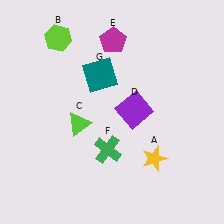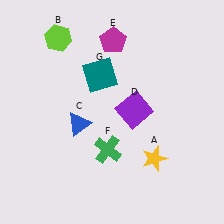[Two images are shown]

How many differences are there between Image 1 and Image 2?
There is 1 difference between the two images.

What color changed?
The triangle (C) changed from lime in Image 1 to blue in Image 2.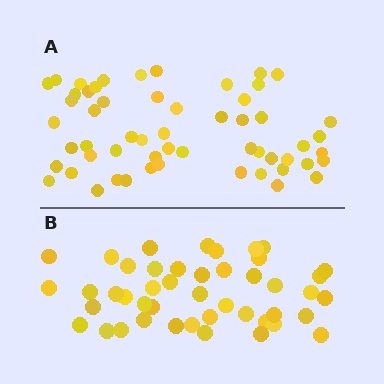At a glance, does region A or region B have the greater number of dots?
Region A (the top region) has more dots.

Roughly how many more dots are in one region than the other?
Region A has roughly 12 or so more dots than region B.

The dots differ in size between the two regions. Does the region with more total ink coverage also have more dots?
No. Region B has more total ink coverage because its dots are larger, but region A actually contains more individual dots. Total area can be misleading — the number of items is what matters here.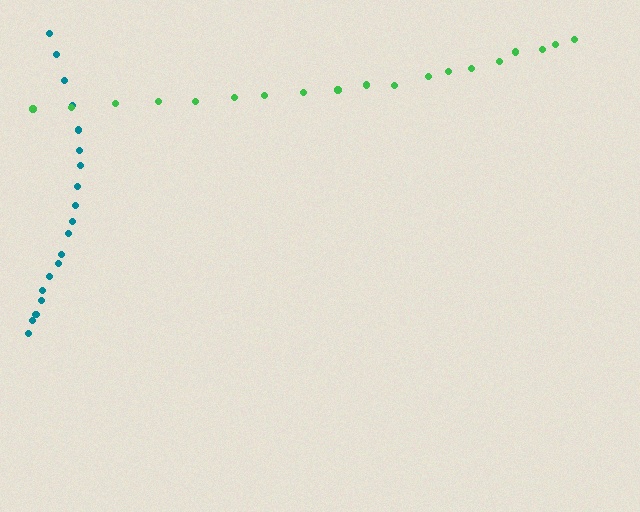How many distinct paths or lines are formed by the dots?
There are 2 distinct paths.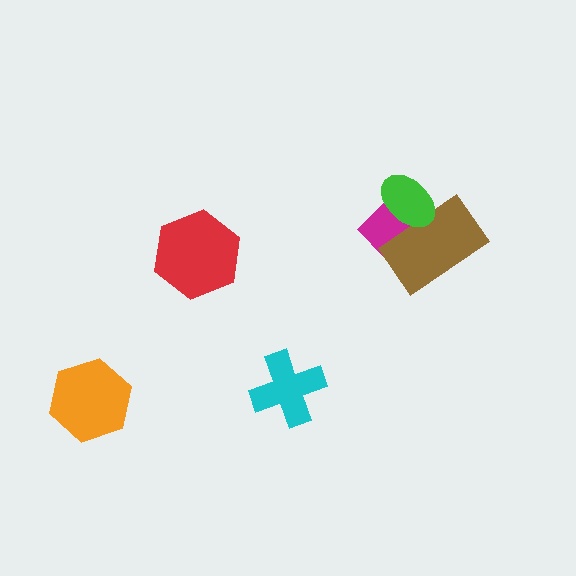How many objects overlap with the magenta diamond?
2 objects overlap with the magenta diamond.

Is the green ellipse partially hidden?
No, no other shape covers it.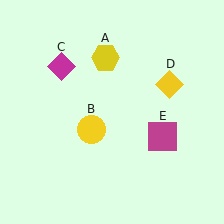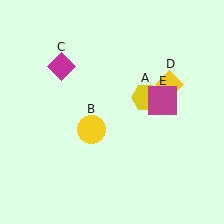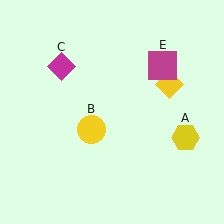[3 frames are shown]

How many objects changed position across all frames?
2 objects changed position: yellow hexagon (object A), magenta square (object E).